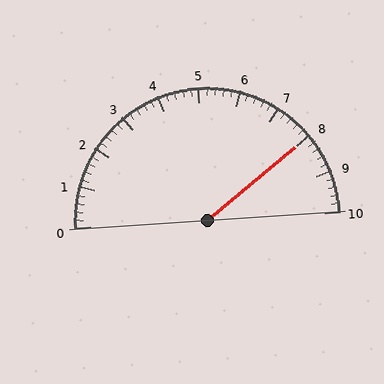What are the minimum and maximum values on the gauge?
The gauge ranges from 0 to 10.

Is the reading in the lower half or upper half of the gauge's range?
The reading is in the upper half of the range (0 to 10).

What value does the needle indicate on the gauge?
The needle indicates approximately 8.0.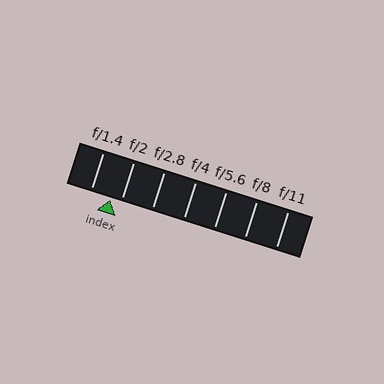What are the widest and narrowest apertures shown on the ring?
The widest aperture shown is f/1.4 and the narrowest is f/11.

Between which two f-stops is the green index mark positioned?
The index mark is between f/1.4 and f/2.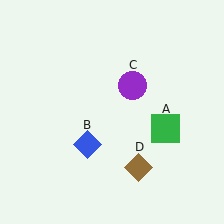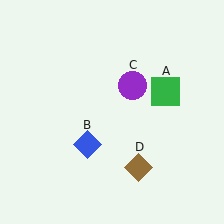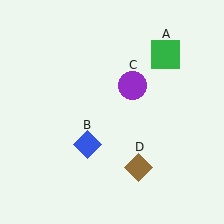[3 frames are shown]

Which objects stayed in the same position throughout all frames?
Blue diamond (object B) and purple circle (object C) and brown diamond (object D) remained stationary.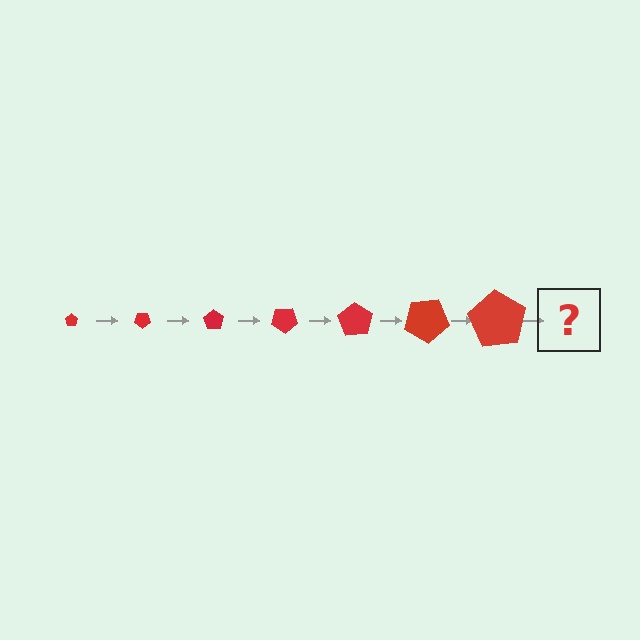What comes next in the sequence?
The next element should be a pentagon, larger than the previous one and rotated 245 degrees from the start.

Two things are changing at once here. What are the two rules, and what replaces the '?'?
The two rules are that the pentagon grows larger each step and it rotates 35 degrees each step. The '?' should be a pentagon, larger than the previous one and rotated 245 degrees from the start.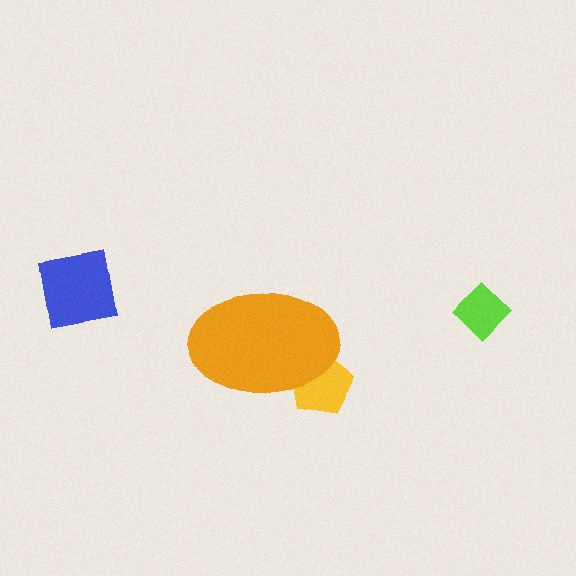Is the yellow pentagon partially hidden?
Yes, the yellow pentagon is partially hidden behind the orange ellipse.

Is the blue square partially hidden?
No, the blue square is fully visible.